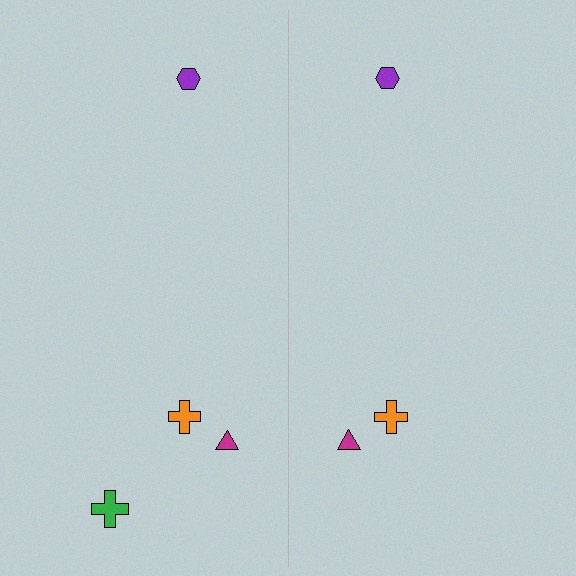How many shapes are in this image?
There are 7 shapes in this image.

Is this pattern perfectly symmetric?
No, the pattern is not perfectly symmetric. A green cross is missing from the right side.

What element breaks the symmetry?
A green cross is missing from the right side.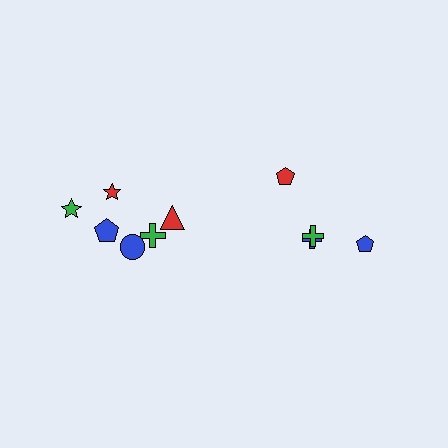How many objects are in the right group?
There are 4 objects.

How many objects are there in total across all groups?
There are 10 objects.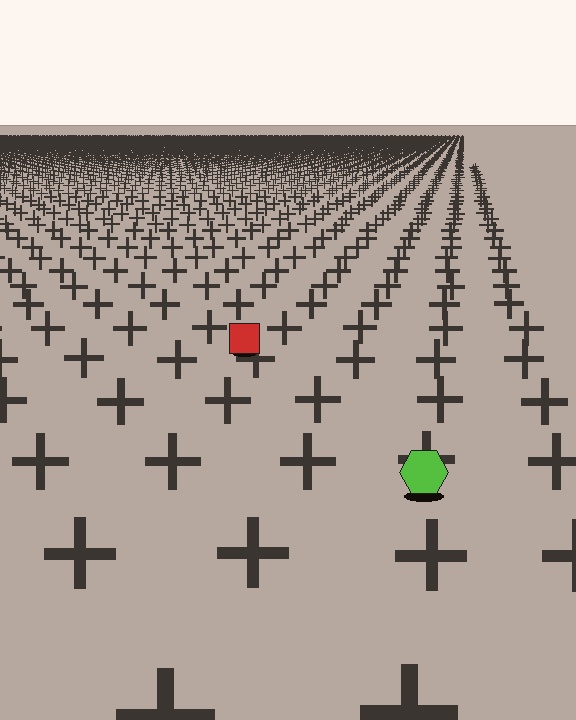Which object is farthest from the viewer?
The red square is farthest from the viewer. It appears smaller and the ground texture around it is denser.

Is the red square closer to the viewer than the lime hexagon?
No. The lime hexagon is closer — you can tell from the texture gradient: the ground texture is coarser near it.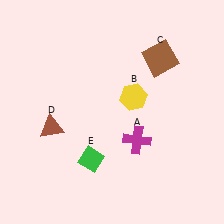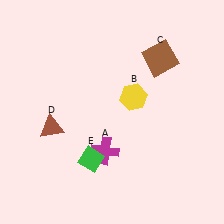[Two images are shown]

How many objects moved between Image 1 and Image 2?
1 object moved between the two images.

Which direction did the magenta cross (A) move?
The magenta cross (A) moved left.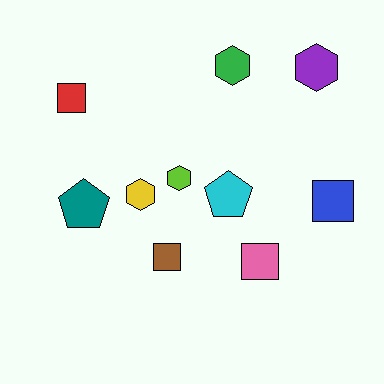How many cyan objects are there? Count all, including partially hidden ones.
There is 1 cyan object.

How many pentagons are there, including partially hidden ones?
There are 2 pentagons.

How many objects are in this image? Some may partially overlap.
There are 10 objects.